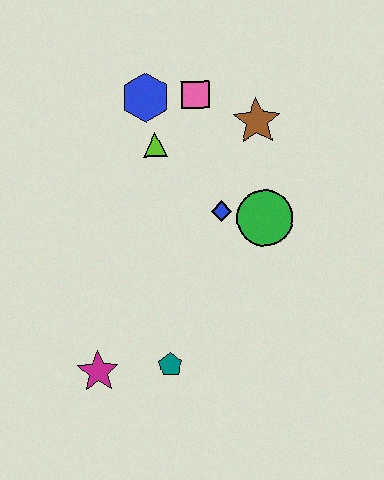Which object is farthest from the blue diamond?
The magenta star is farthest from the blue diamond.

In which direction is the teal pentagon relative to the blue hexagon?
The teal pentagon is below the blue hexagon.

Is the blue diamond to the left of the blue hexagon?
No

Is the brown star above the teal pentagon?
Yes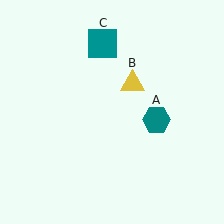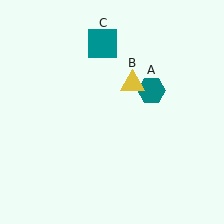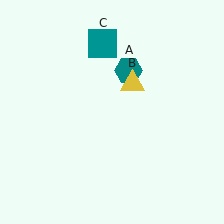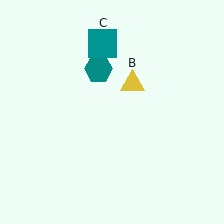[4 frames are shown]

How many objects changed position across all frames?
1 object changed position: teal hexagon (object A).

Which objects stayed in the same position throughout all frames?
Yellow triangle (object B) and teal square (object C) remained stationary.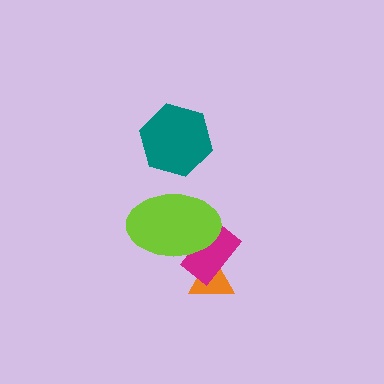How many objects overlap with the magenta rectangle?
2 objects overlap with the magenta rectangle.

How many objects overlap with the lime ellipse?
1 object overlaps with the lime ellipse.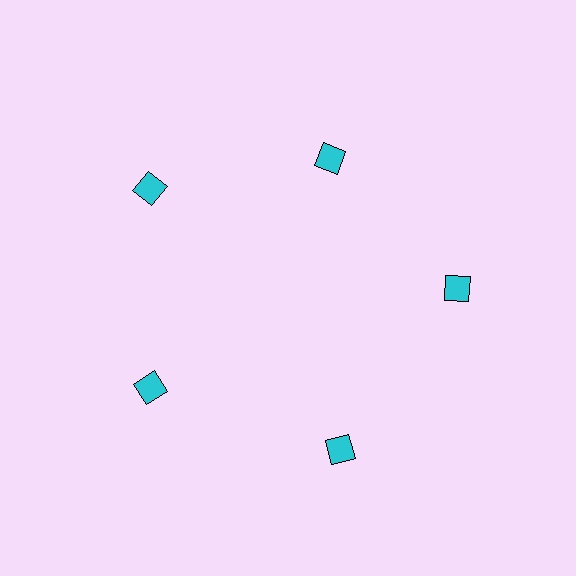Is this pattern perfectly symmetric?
No. The 5 cyan squares are arranged in a ring, but one element near the 1 o'clock position is pulled inward toward the center, breaking the 5-fold rotational symmetry.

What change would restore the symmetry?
The symmetry would be restored by moving it outward, back onto the ring so that all 5 squares sit at equal angles and equal distance from the center.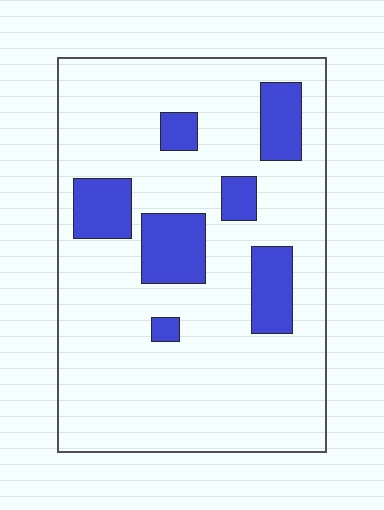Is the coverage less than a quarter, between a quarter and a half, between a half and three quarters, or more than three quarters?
Less than a quarter.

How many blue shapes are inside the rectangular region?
7.